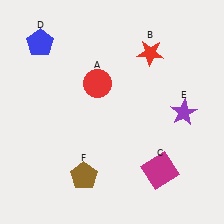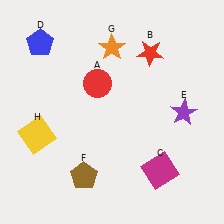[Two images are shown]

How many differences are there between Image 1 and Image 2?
There are 2 differences between the two images.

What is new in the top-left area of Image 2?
An orange star (G) was added in the top-left area of Image 2.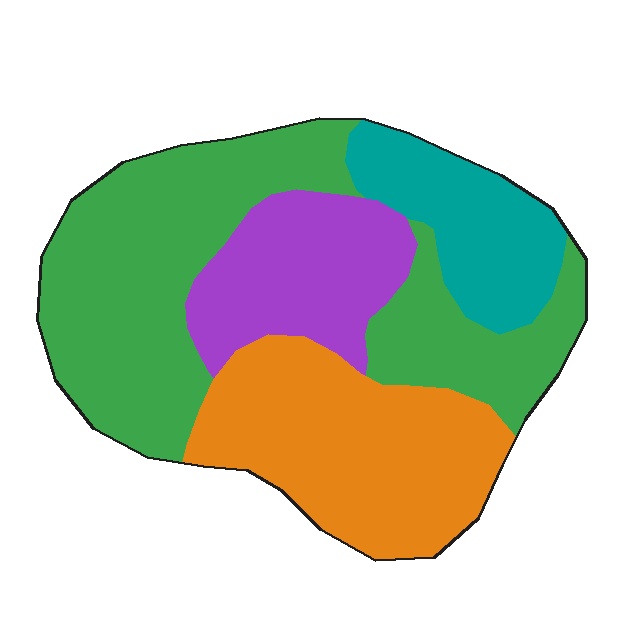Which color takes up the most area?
Green, at roughly 45%.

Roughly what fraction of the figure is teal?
Teal covers around 15% of the figure.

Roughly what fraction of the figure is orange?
Orange takes up between a sixth and a third of the figure.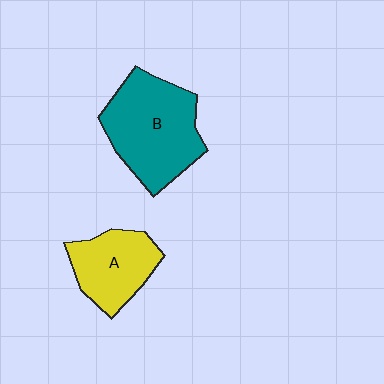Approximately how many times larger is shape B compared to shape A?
Approximately 1.6 times.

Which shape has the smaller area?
Shape A (yellow).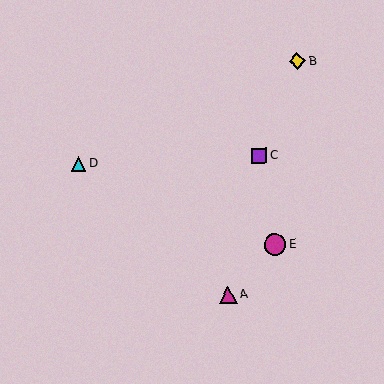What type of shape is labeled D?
Shape D is a cyan triangle.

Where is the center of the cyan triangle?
The center of the cyan triangle is at (78, 164).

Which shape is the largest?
The magenta circle (labeled E) is the largest.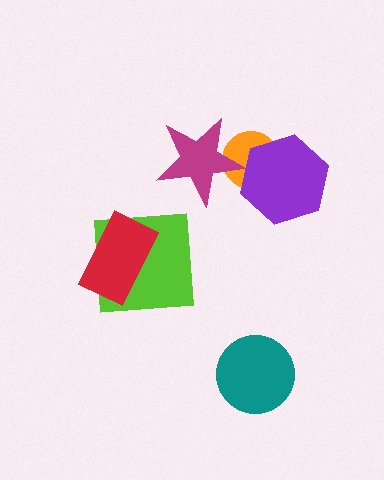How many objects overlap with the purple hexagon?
1 object overlaps with the purple hexagon.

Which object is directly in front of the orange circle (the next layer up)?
The purple hexagon is directly in front of the orange circle.